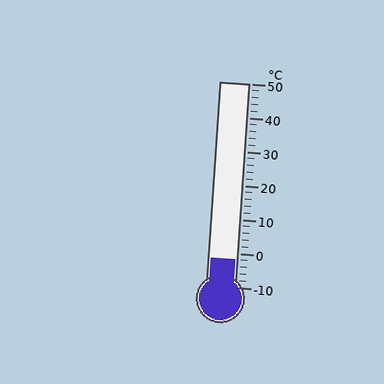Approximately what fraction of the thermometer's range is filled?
The thermometer is filled to approximately 15% of its range.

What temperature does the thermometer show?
The thermometer shows approximately -2°C.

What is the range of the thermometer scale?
The thermometer scale ranges from -10°C to 50°C.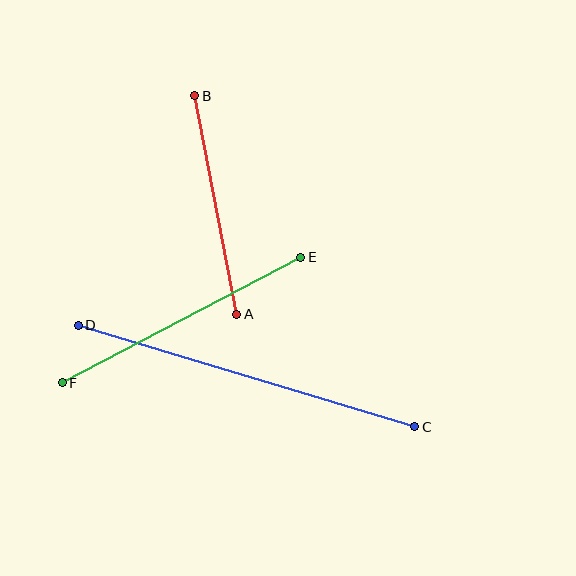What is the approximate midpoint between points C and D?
The midpoint is at approximately (247, 376) pixels.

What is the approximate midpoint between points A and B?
The midpoint is at approximately (216, 205) pixels.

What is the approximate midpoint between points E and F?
The midpoint is at approximately (181, 320) pixels.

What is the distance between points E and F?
The distance is approximately 269 pixels.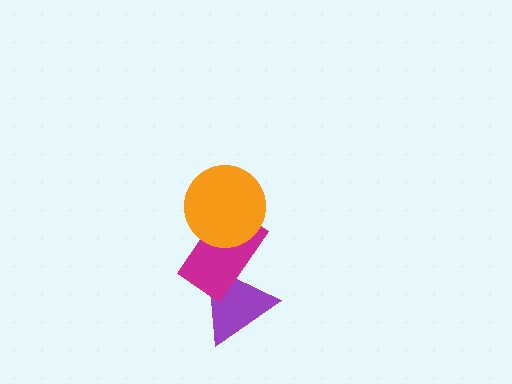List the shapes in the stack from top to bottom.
From top to bottom: the orange circle, the magenta rectangle, the purple triangle.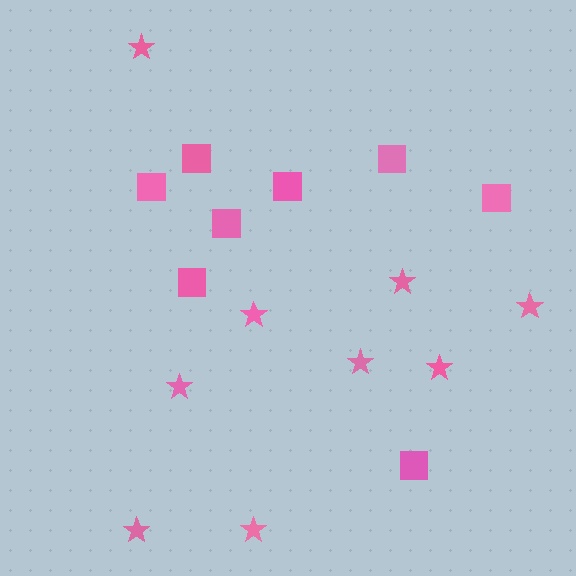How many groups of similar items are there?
There are 2 groups: one group of squares (8) and one group of stars (9).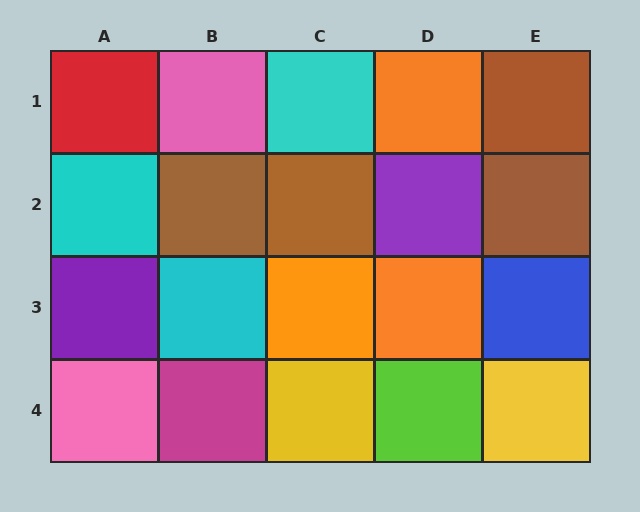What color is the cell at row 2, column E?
Brown.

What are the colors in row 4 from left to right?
Pink, magenta, yellow, lime, yellow.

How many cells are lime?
1 cell is lime.